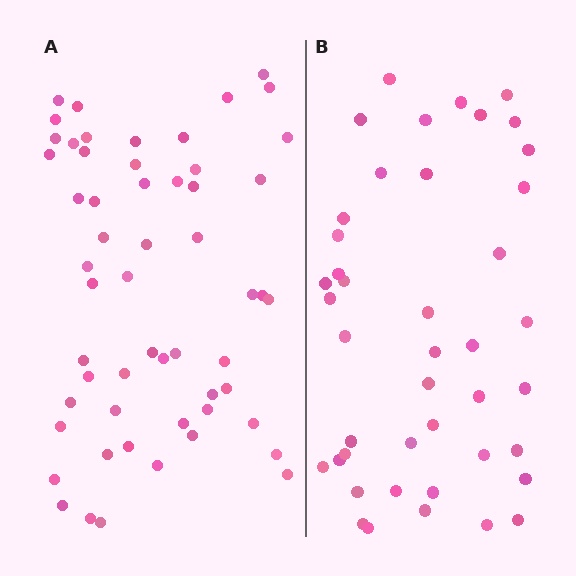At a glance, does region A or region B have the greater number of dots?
Region A (the left region) has more dots.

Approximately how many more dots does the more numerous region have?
Region A has approximately 15 more dots than region B.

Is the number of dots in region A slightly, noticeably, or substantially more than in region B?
Region A has noticeably more, but not dramatically so. The ratio is roughly 1.3 to 1.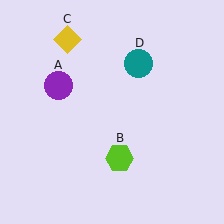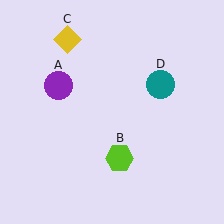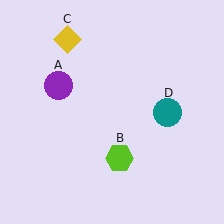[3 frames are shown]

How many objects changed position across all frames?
1 object changed position: teal circle (object D).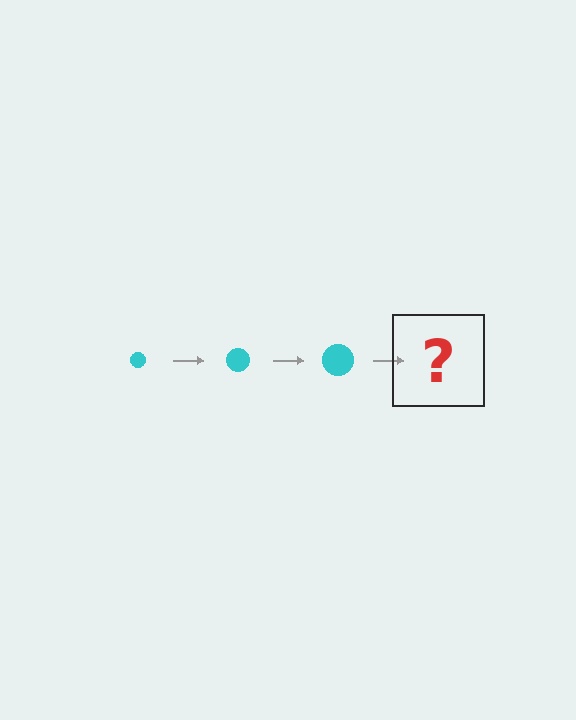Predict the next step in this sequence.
The next step is a cyan circle, larger than the previous one.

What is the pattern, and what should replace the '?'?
The pattern is that the circle gets progressively larger each step. The '?' should be a cyan circle, larger than the previous one.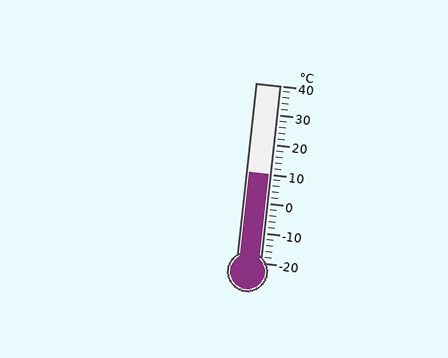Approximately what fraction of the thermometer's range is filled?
The thermometer is filled to approximately 50% of its range.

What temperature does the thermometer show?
The thermometer shows approximately 10°C.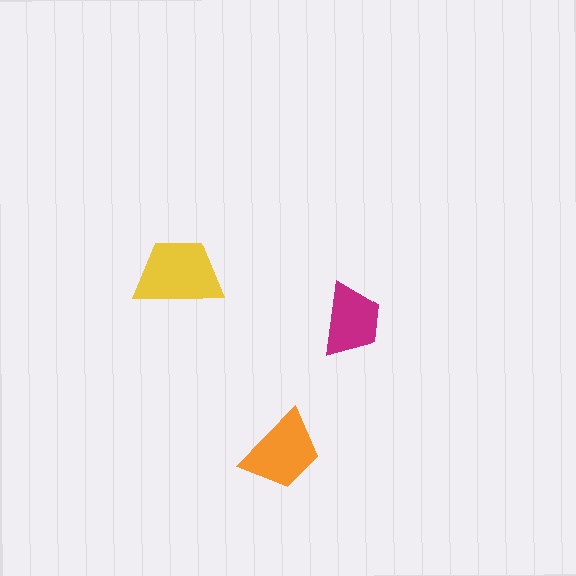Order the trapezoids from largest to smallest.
the yellow one, the orange one, the magenta one.